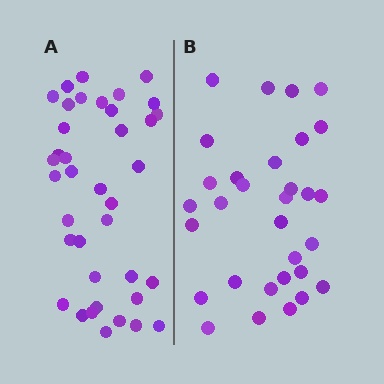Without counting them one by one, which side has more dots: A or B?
Region A (the left region) has more dots.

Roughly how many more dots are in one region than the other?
Region A has roughly 8 or so more dots than region B.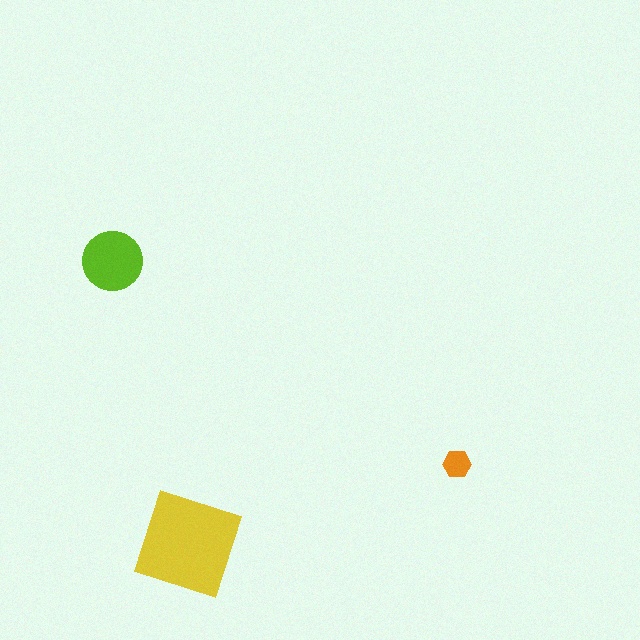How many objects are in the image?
There are 3 objects in the image.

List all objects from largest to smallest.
The yellow diamond, the lime circle, the orange hexagon.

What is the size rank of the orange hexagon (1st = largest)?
3rd.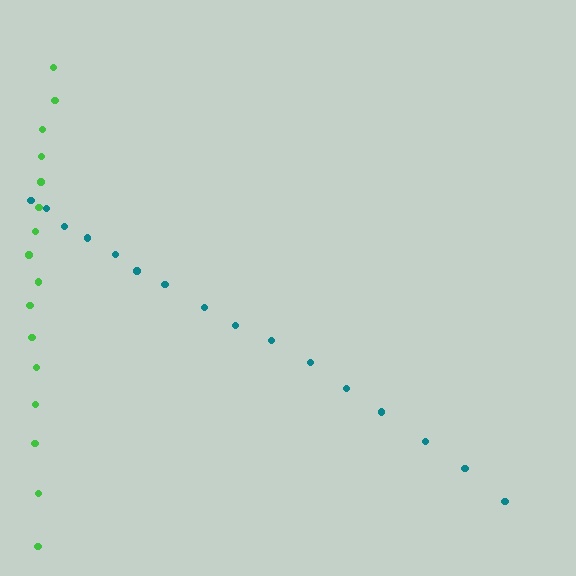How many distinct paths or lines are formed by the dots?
There are 2 distinct paths.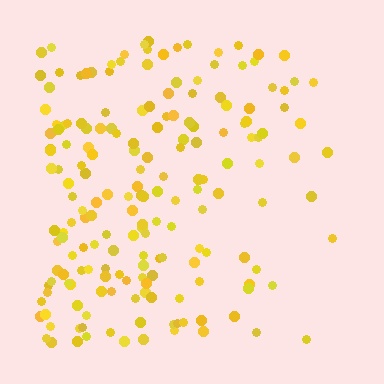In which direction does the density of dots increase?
From right to left, with the left side densest.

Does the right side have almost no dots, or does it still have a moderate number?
Still a moderate number, just noticeably fewer than the left.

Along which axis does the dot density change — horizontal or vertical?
Horizontal.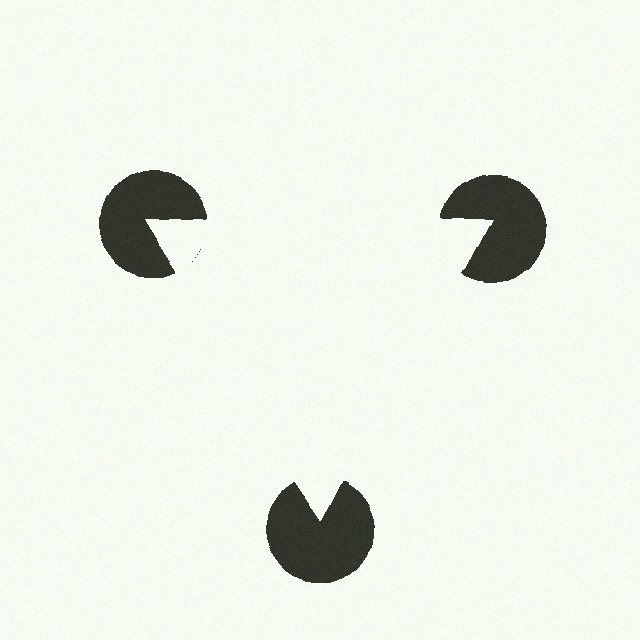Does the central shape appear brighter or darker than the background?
It typically appears slightly brighter than the background, even though no actual brightness change is drawn.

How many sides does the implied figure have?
3 sides.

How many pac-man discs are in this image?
There are 3 — one at each vertex of the illusory triangle.